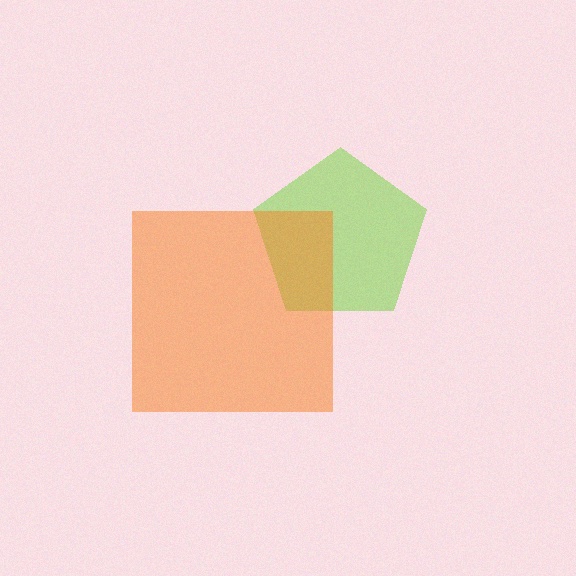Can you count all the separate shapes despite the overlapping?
Yes, there are 2 separate shapes.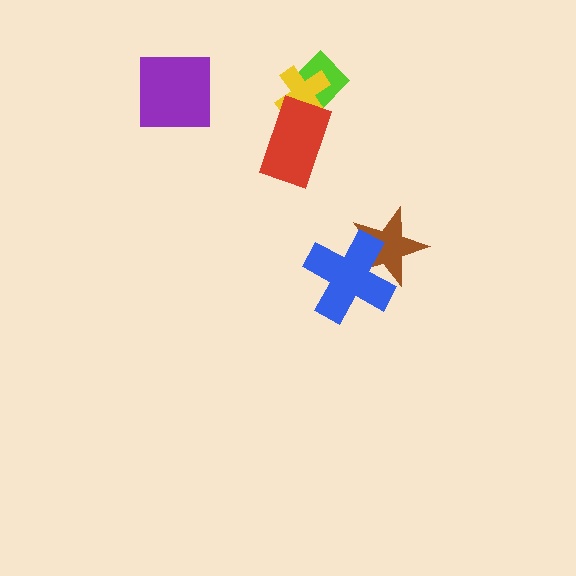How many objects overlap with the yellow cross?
2 objects overlap with the yellow cross.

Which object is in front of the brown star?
The blue cross is in front of the brown star.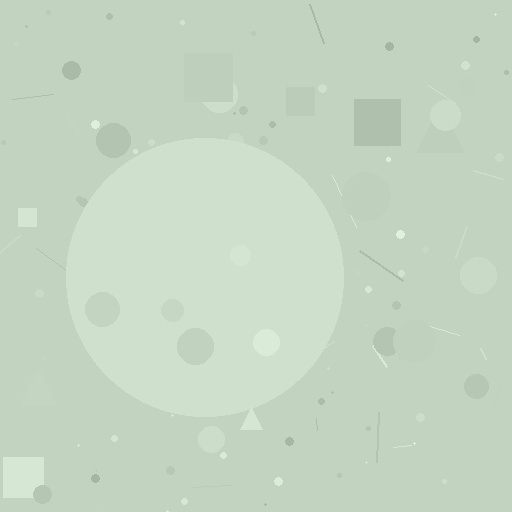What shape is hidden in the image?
A circle is hidden in the image.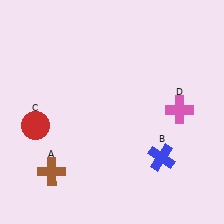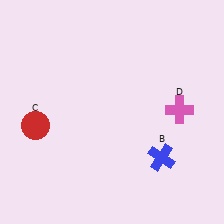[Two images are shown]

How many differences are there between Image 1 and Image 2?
There is 1 difference between the two images.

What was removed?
The brown cross (A) was removed in Image 2.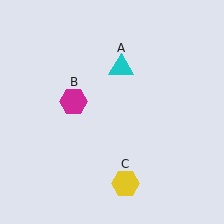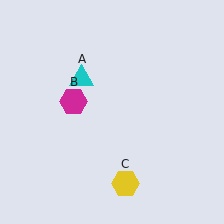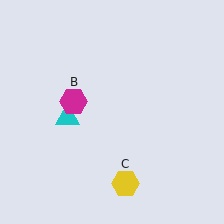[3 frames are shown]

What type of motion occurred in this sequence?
The cyan triangle (object A) rotated counterclockwise around the center of the scene.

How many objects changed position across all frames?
1 object changed position: cyan triangle (object A).